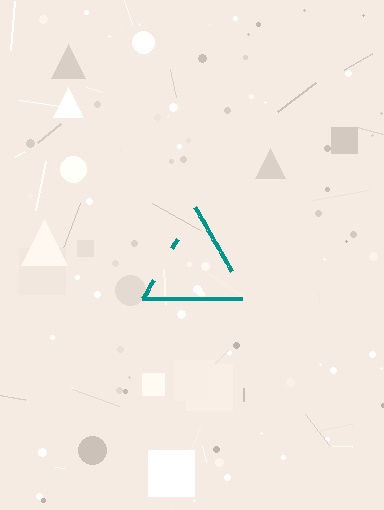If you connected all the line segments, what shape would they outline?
They would outline a triangle.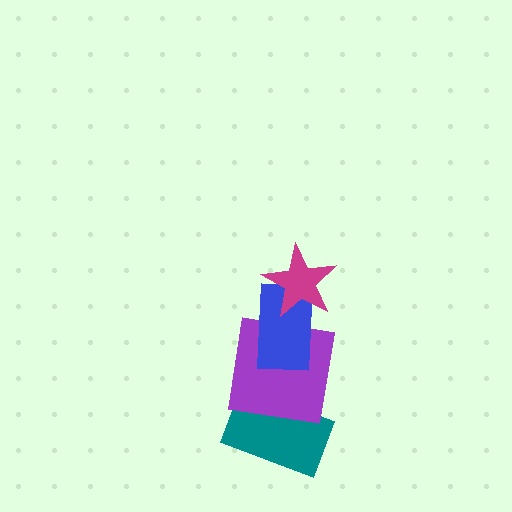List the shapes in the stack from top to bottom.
From top to bottom: the magenta star, the blue rectangle, the purple square, the teal rectangle.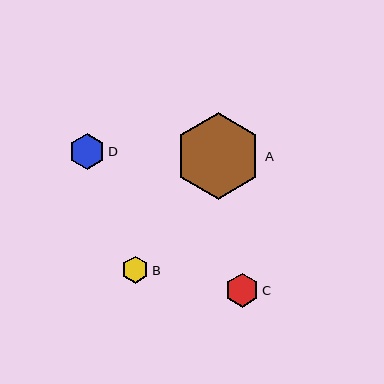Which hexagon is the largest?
Hexagon A is the largest with a size of approximately 87 pixels.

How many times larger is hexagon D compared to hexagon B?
Hexagon D is approximately 1.3 times the size of hexagon B.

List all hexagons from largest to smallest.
From largest to smallest: A, D, C, B.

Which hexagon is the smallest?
Hexagon B is the smallest with a size of approximately 27 pixels.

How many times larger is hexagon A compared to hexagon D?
Hexagon A is approximately 2.4 times the size of hexagon D.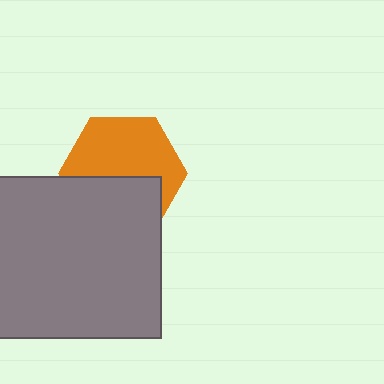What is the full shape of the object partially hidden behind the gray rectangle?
The partially hidden object is an orange hexagon.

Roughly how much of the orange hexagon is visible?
About half of it is visible (roughly 57%).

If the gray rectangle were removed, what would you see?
You would see the complete orange hexagon.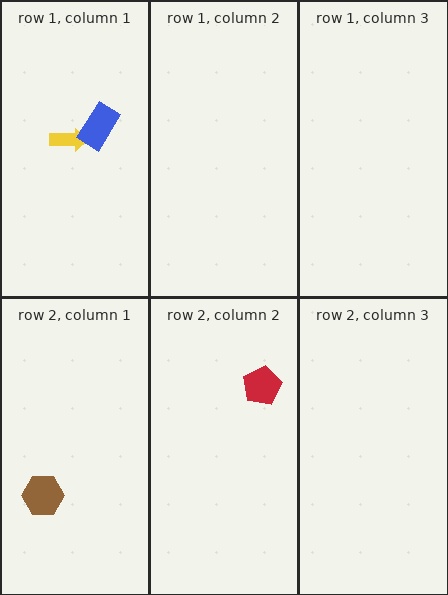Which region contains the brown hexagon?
The row 2, column 1 region.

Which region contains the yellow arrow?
The row 1, column 1 region.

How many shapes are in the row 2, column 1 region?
1.